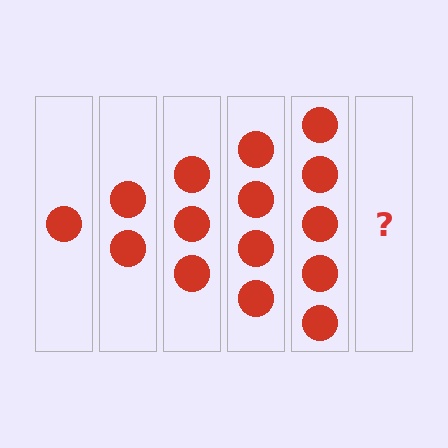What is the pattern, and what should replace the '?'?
The pattern is that each step adds one more circle. The '?' should be 6 circles.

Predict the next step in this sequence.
The next step is 6 circles.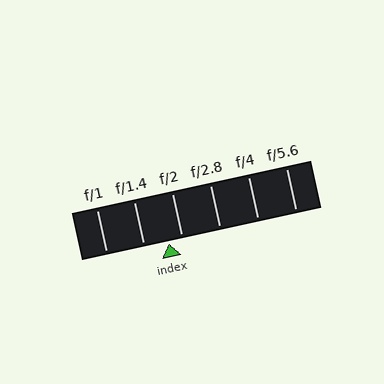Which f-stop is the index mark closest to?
The index mark is closest to f/2.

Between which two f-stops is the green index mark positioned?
The index mark is between f/1.4 and f/2.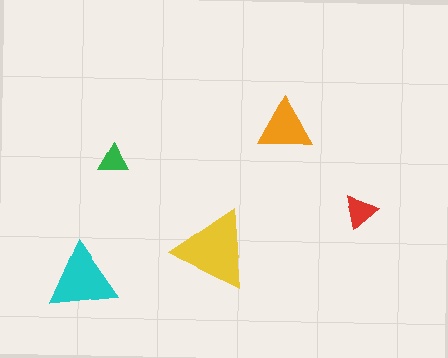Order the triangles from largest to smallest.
the yellow one, the cyan one, the orange one, the red one, the green one.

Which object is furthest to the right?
The red triangle is rightmost.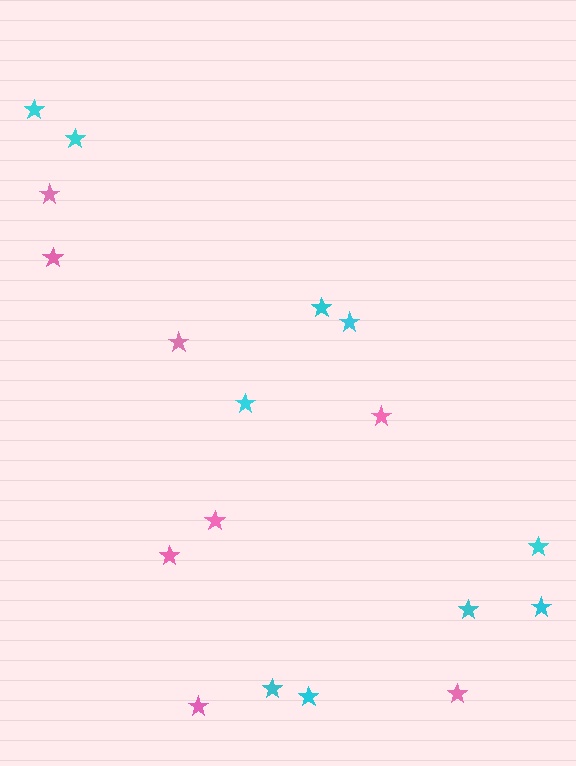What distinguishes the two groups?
There are 2 groups: one group of pink stars (8) and one group of cyan stars (10).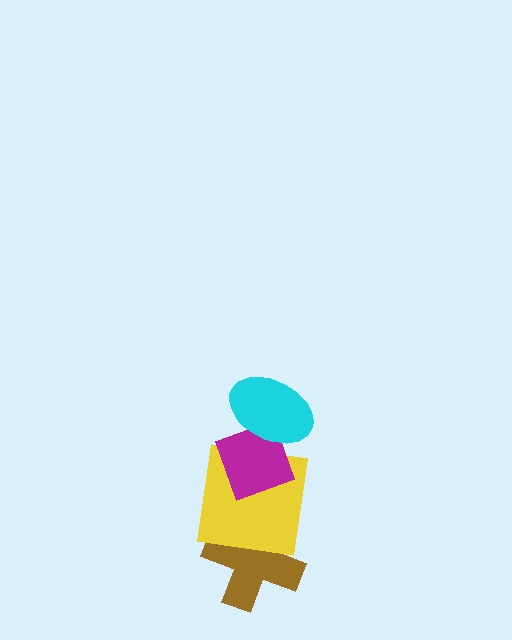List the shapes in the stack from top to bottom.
From top to bottom: the cyan ellipse, the magenta diamond, the yellow square, the brown cross.